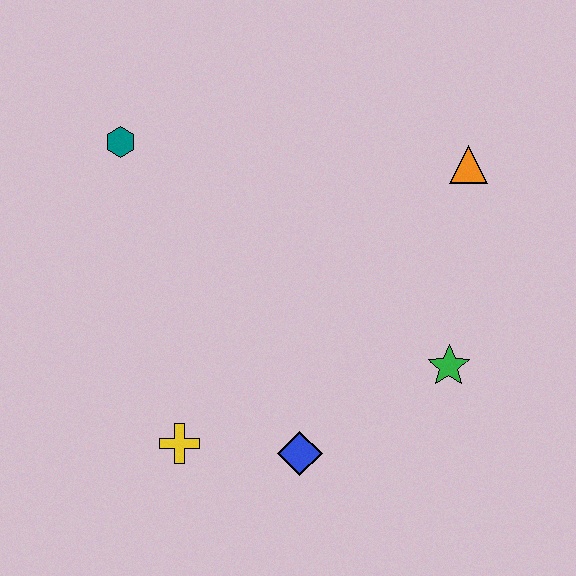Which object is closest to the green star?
The blue diamond is closest to the green star.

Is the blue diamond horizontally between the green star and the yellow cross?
Yes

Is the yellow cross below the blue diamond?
No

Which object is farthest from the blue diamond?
The teal hexagon is farthest from the blue diamond.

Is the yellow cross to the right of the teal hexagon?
Yes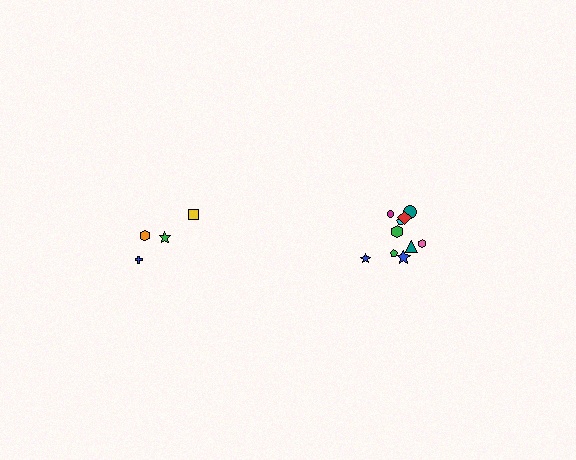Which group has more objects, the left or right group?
The right group.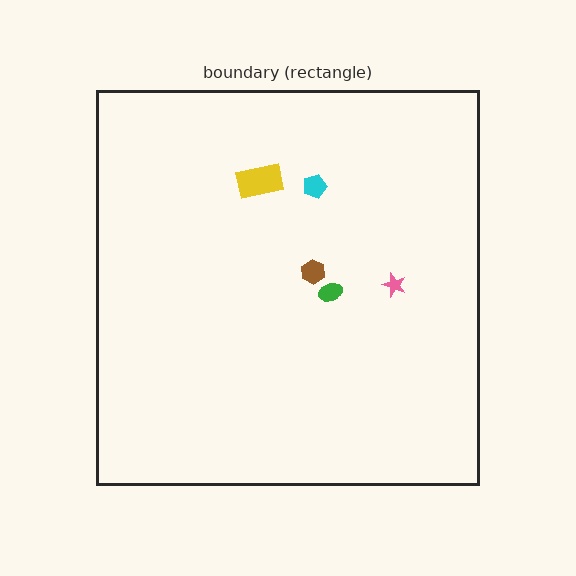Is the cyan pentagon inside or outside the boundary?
Inside.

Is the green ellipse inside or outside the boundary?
Inside.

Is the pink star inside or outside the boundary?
Inside.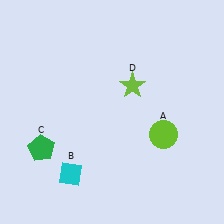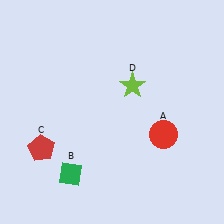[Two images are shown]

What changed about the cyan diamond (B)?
In Image 1, B is cyan. In Image 2, it changed to green.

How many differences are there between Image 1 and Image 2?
There are 3 differences between the two images.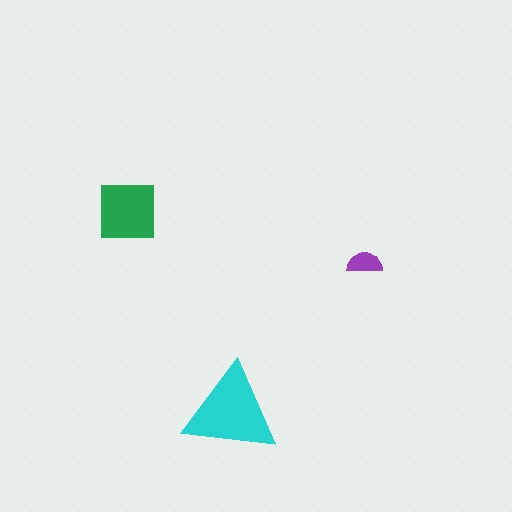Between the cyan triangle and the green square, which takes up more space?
The cyan triangle.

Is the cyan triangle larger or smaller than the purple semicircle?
Larger.